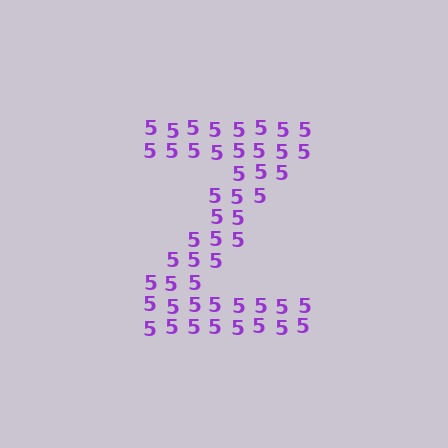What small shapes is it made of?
It is made of small digit 5's.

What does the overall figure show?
The overall figure shows the letter Z.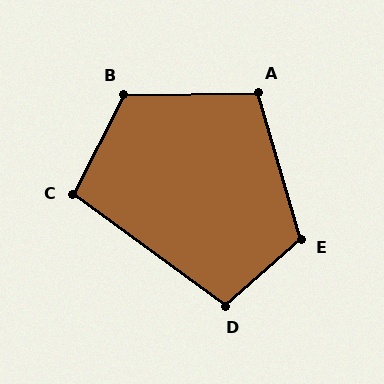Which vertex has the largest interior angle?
B, at approximately 118 degrees.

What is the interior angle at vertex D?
Approximately 102 degrees (obtuse).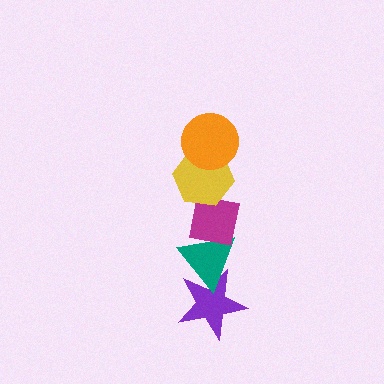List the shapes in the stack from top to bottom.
From top to bottom: the orange circle, the yellow hexagon, the magenta square, the teal triangle, the purple star.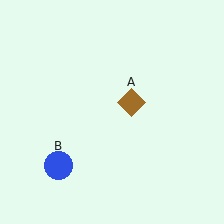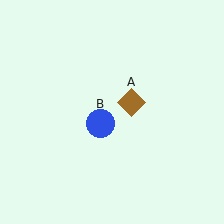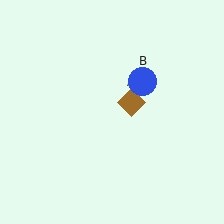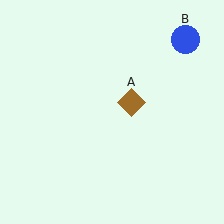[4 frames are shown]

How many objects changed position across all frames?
1 object changed position: blue circle (object B).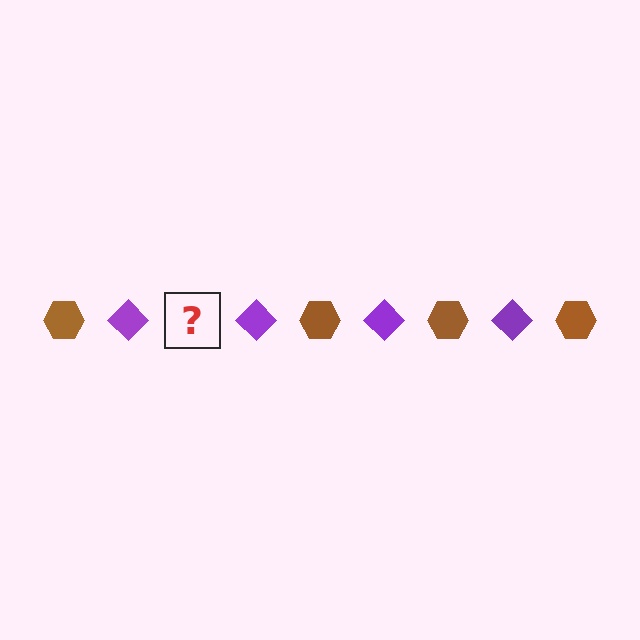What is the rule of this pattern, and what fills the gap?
The rule is that the pattern alternates between brown hexagon and purple diamond. The gap should be filled with a brown hexagon.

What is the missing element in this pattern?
The missing element is a brown hexagon.